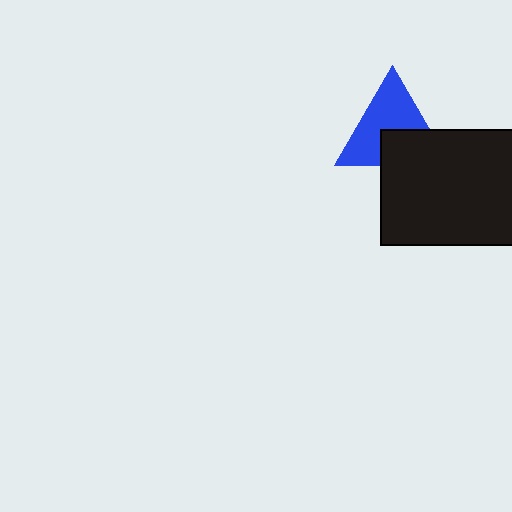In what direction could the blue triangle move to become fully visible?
The blue triangle could move up. That would shift it out from behind the black rectangle entirely.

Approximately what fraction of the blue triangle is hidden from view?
Roughly 37% of the blue triangle is hidden behind the black rectangle.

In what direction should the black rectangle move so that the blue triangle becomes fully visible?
The black rectangle should move down. That is the shortest direction to clear the overlap and leave the blue triangle fully visible.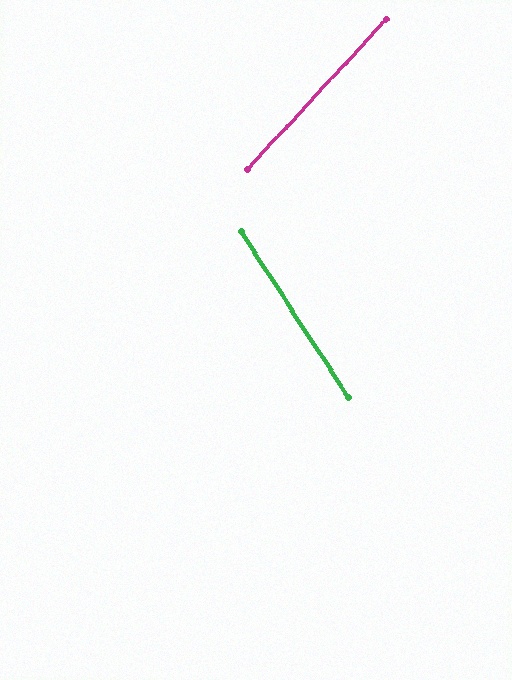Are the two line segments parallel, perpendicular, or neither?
Neither parallel nor perpendicular — they differ by about 76°.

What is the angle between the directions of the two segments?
Approximately 76 degrees.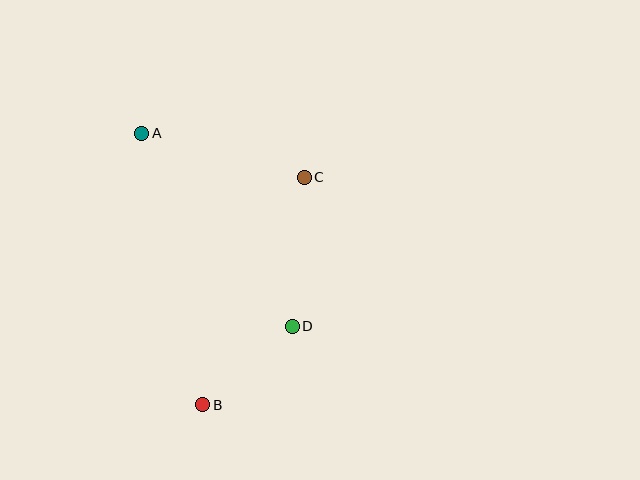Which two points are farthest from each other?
Points A and B are farthest from each other.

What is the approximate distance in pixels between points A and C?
The distance between A and C is approximately 169 pixels.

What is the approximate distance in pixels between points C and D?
The distance between C and D is approximately 150 pixels.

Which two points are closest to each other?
Points B and D are closest to each other.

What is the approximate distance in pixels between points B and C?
The distance between B and C is approximately 249 pixels.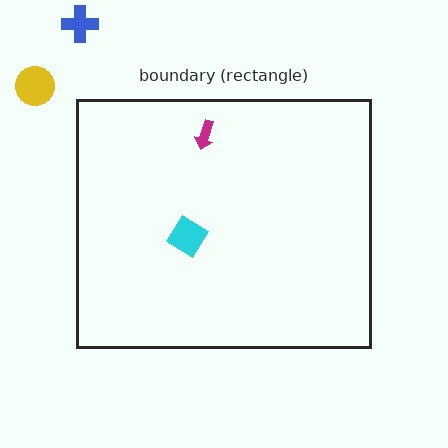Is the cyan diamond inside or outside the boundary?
Inside.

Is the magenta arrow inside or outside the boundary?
Inside.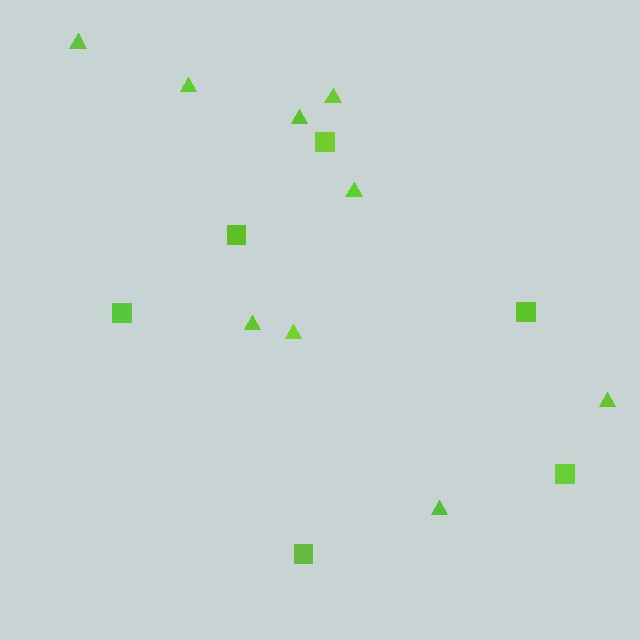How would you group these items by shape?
There are 2 groups: one group of squares (6) and one group of triangles (9).